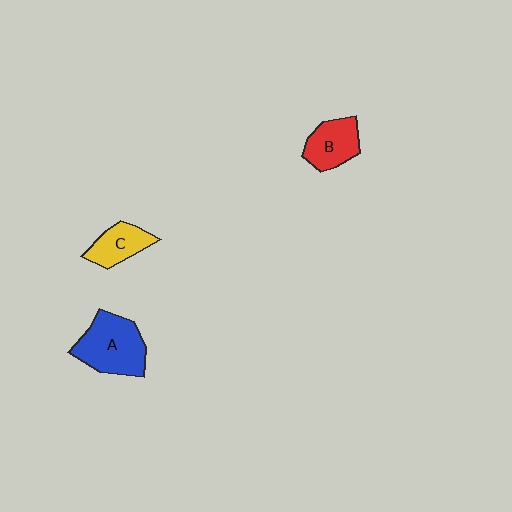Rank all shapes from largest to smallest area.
From largest to smallest: A (blue), B (red), C (yellow).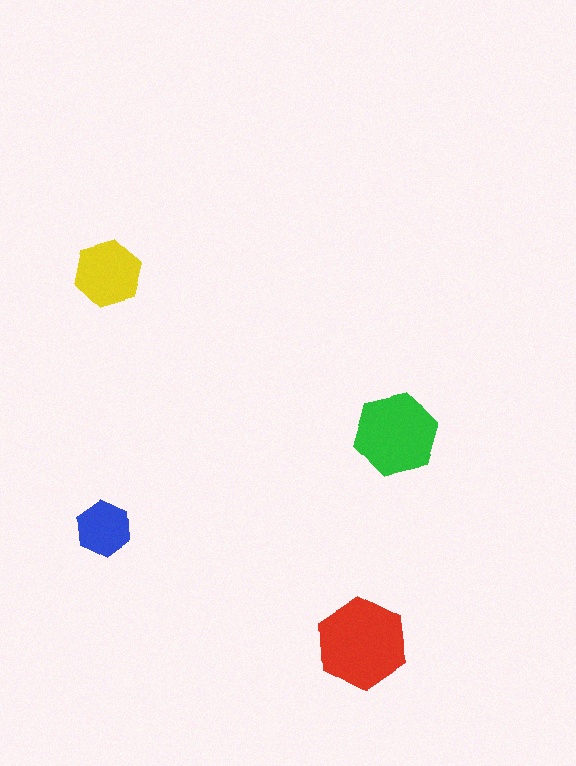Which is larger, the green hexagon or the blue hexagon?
The green one.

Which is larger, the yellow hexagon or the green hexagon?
The green one.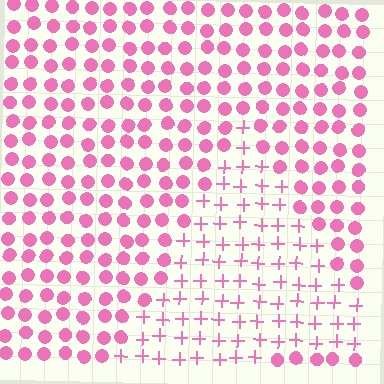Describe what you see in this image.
The image is filled with small pink elements arranged in a uniform grid. A triangle-shaped region contains plus signs, while the surrounding area contains circles. The boundary is defined purely by the change in element shape.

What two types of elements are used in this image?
The image uses plus signs inside the triangle region and circles outside it.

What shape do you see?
I see a triangle.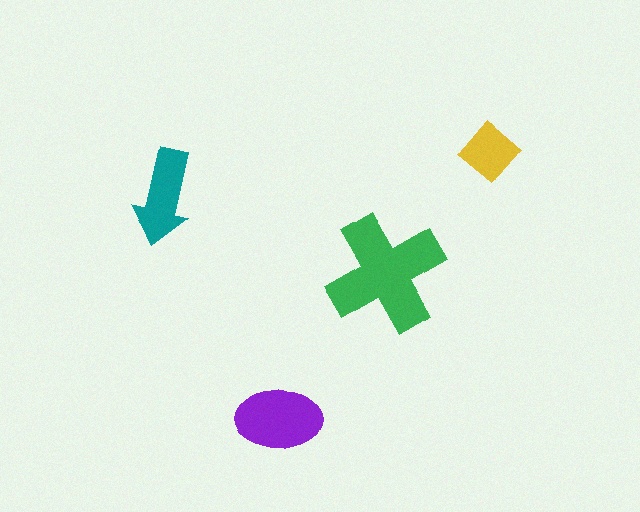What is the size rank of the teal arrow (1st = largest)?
3rd.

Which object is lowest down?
The purple ellipse is bottommost.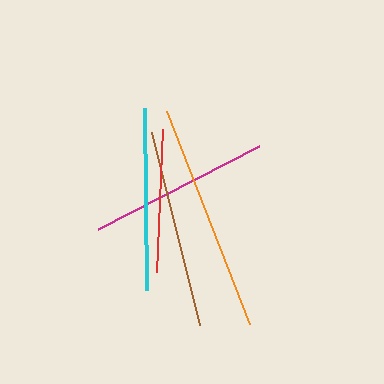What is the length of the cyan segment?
The cyan segment is approximately 182 pixels long.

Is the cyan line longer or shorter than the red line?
The cyan line is longer than the red line.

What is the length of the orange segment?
The orange segment is approximately 228 pixels long.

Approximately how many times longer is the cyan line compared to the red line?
The cyan line is approximately 1.3 times the length of the red line.